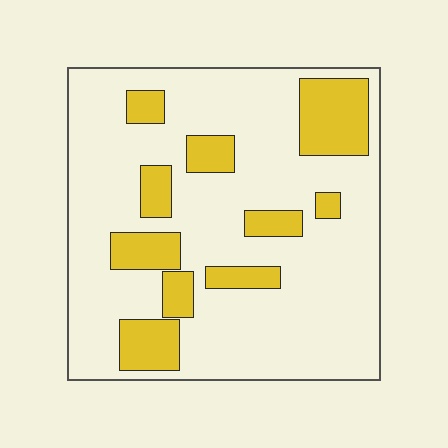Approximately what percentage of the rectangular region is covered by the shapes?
Approximately 20%.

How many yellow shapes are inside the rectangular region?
10.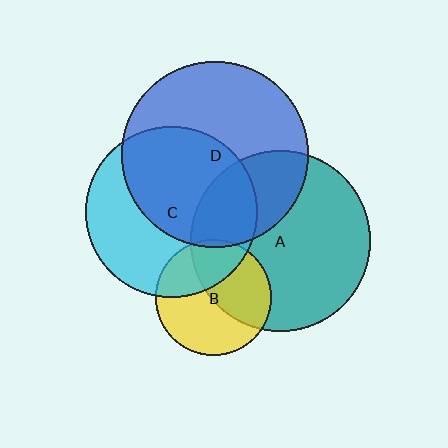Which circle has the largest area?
Circle D (blue).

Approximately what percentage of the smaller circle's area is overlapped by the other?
Approximately 45%.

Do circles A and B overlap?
Yes.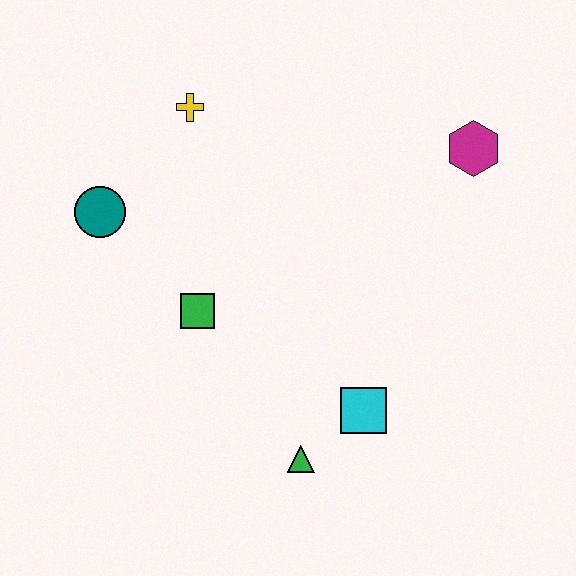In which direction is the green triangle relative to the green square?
The green triangle is below the green square.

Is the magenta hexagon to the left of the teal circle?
No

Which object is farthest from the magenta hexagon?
The teal circle is farthest from the magenta hexagon.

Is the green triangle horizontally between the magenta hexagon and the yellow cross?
Yes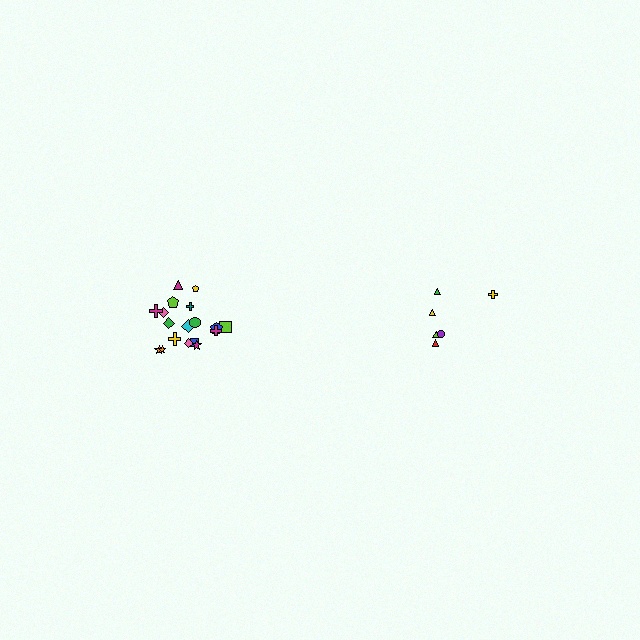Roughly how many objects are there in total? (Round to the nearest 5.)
Roughly 25 objects in total.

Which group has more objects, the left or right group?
The left group.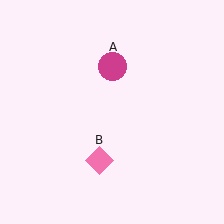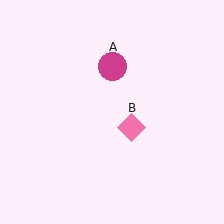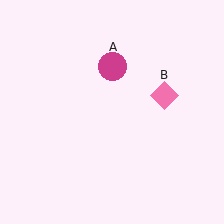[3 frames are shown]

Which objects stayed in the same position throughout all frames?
Magenta circle (object A) remained stationary.